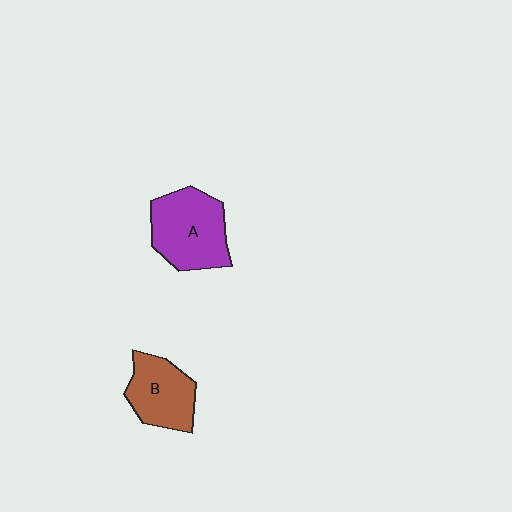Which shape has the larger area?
Shape A (purple).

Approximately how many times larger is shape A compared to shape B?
Approximately 1.3 times.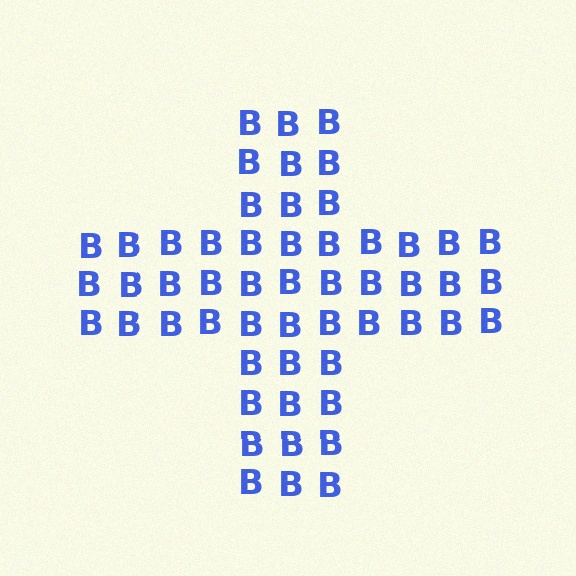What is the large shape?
The large shape is a cross.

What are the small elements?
The small elements are letter B's.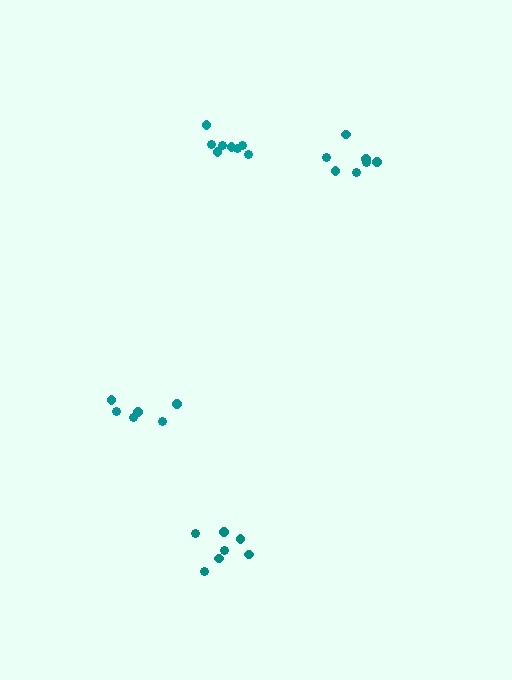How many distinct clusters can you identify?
There are 4 distinct clusters.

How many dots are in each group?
Group 1: 6 dots, Group 2: 8 dots, Group 3: 7 dots, Group 4: 7 dots (28 total).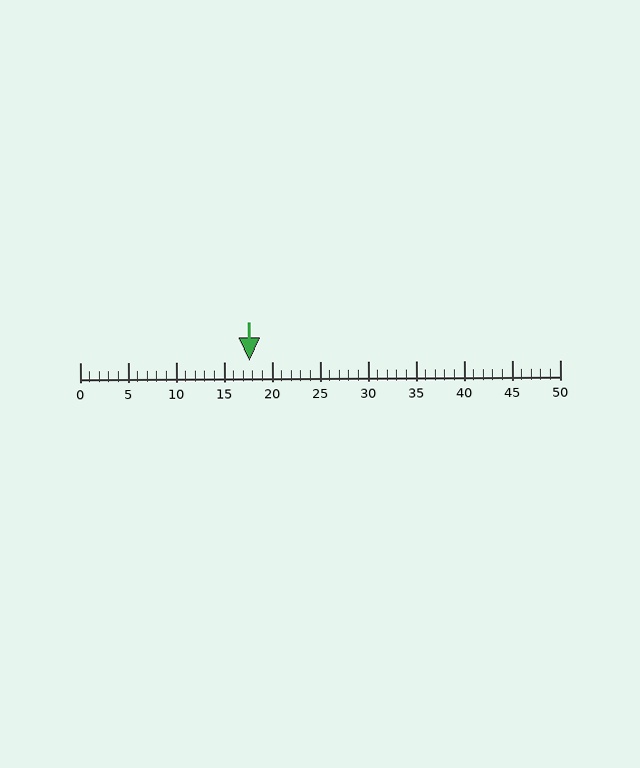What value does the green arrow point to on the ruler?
The green arrow points to approximately 18.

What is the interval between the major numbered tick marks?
The major tick marks are spaced 5 units apart.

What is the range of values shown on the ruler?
The ruler shows values from 0 to 50.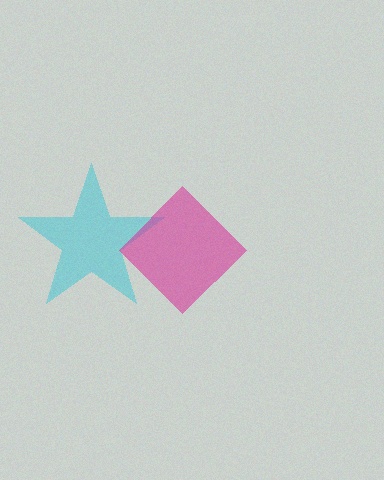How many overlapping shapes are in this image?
There are 2 overlapping shapes in the image.